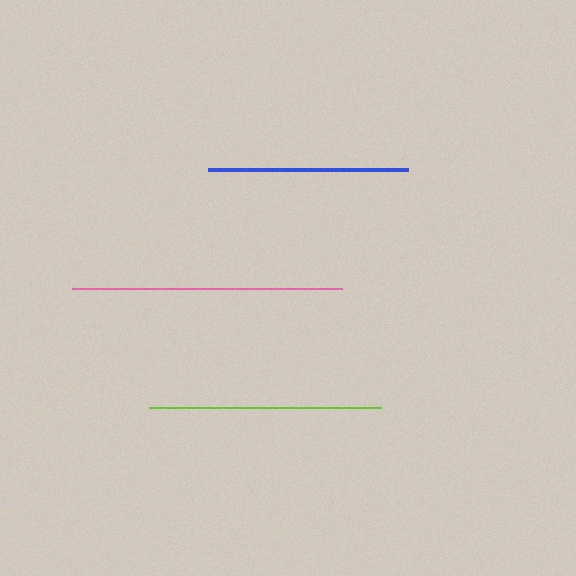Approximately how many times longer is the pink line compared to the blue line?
The pink line is approximately 1.3 times the length of the blue line.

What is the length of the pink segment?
The pink segment is approximately 269 pixels long.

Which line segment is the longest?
The pink line is the longest at approximately 269 pixels.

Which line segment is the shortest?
The blue line is the shortest at approximately 200 pixels.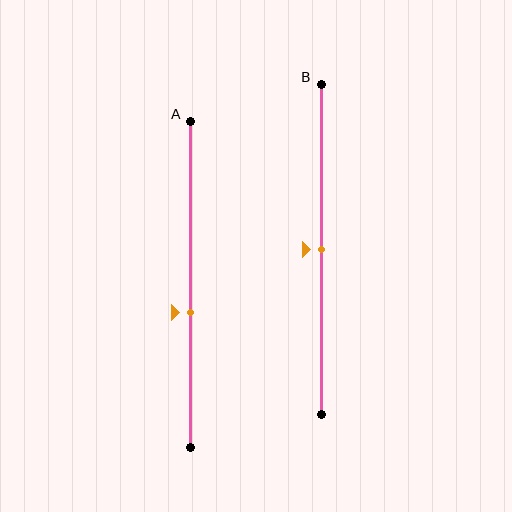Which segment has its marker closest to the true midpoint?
Segment B has its marker closest to the true midpoint.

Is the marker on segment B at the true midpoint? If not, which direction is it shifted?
Yes, the marker on segment B is at the true midpoint.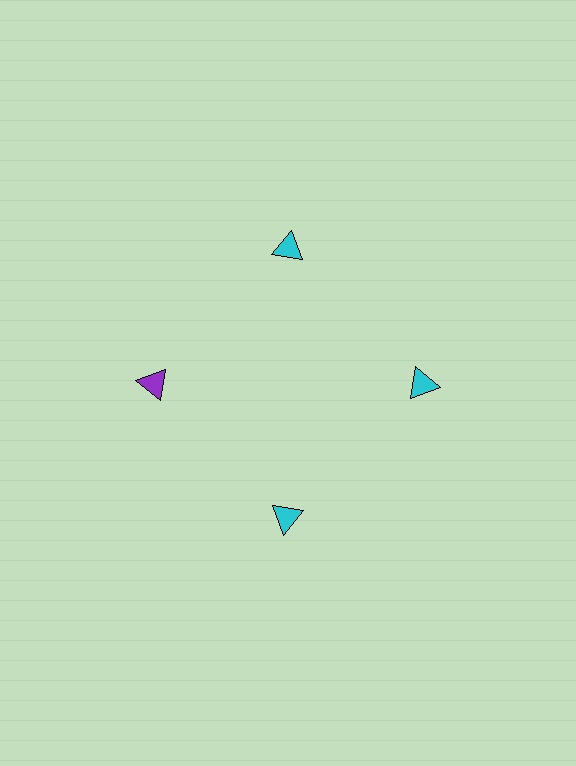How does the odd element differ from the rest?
It has a different color: purple instead of cyan.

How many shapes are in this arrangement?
There are 4 shapes arranged in a ring pattern.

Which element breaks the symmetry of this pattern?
The purple triangle at roughly the 9 o'clock position breaks the symmetry. All other shapes are cyan triangles.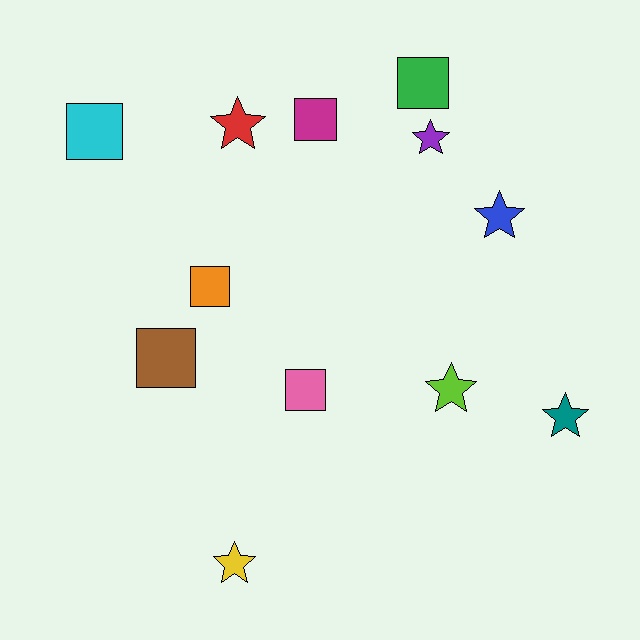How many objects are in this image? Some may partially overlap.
There are 12 objects.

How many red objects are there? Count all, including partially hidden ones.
There is 1 red object.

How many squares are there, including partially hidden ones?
There are 6 squares.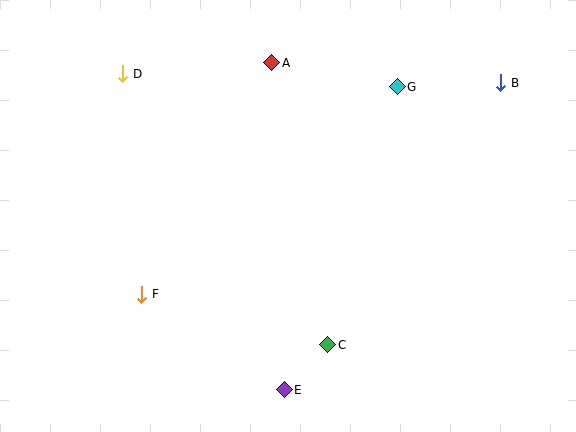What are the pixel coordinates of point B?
Point B is at (501, 83).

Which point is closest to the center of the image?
Point C at (328, 345) is closest to the center.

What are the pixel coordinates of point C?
Point C is at (328, 345).